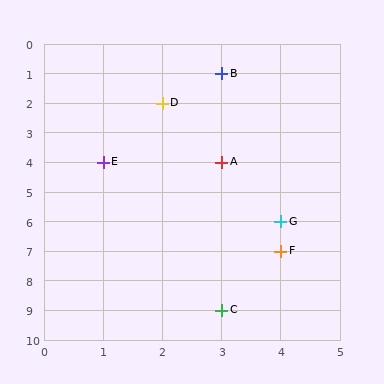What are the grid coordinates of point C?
Point C is at grid coordinates (3, 9).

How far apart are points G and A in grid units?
Points G and A are 1 column and 2 rows apart (about 2.2 grid units diagonally).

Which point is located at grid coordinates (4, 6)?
Point G is at (4, 6).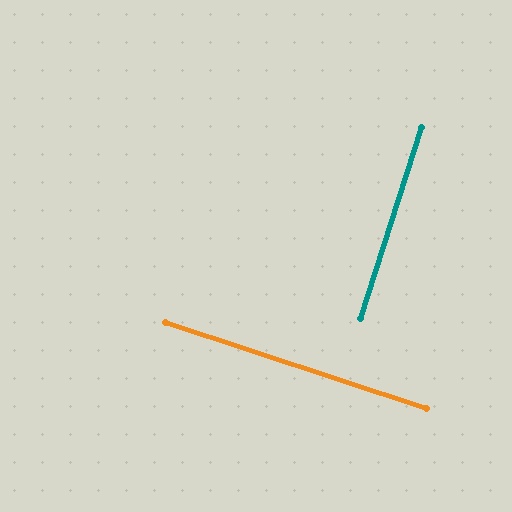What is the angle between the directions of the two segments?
Approximately 89 degrees.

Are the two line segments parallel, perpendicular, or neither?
Perpendicular — they meet at approximately 89°.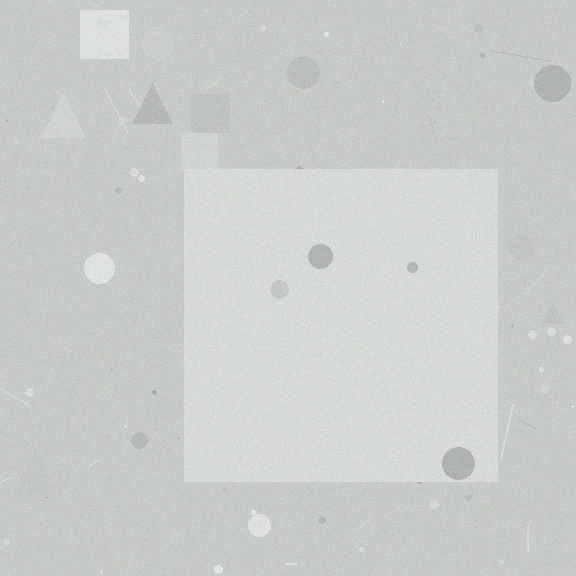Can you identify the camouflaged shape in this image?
The camouflaged shape is a square.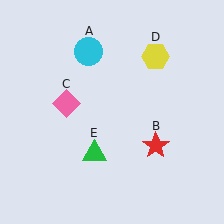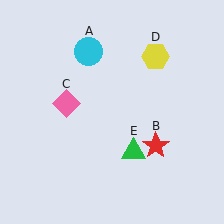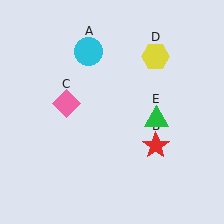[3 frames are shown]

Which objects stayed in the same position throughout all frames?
Cyan circle (object A) and red star (object B) and pink diamond (object C) and yellow hexagon (object D) remained stationary.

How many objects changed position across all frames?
1 object changed position: green triangle (object E).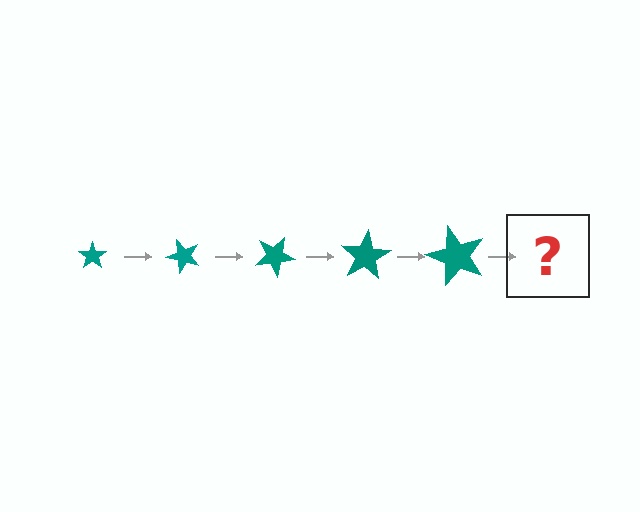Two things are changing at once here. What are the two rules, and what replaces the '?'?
The two rules are that the star grows larger each step and it rotates 50 degrees each step. The '?' should be a star, larger than the previous one and rotated 250 degrees from the start.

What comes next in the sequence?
The next element should be a star, larger than the previous one and rotated 250 degrees from the start.